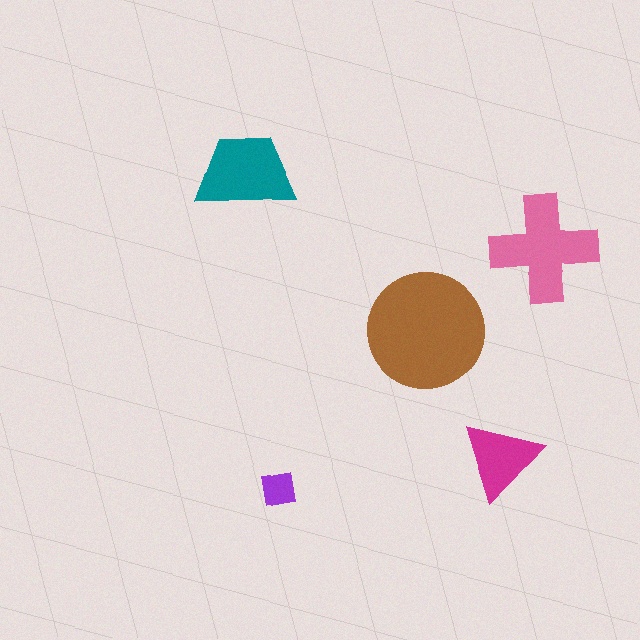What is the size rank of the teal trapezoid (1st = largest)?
3rd.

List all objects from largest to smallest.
The brown circle, the pink cross, the teal trapezoid, the magenta triangle, the purple square.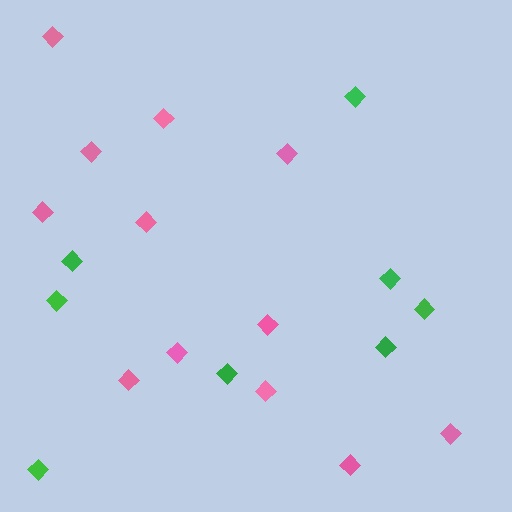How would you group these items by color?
There are 2 groups: one group of pink diamonds (12) and one group of green diamonds (8).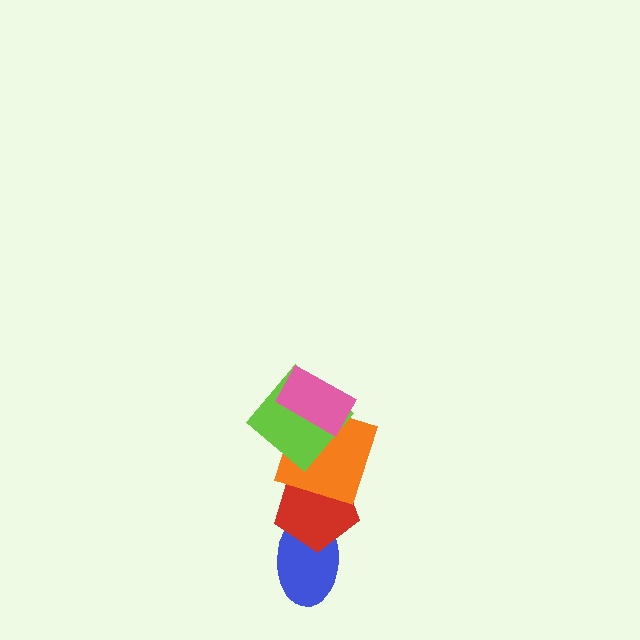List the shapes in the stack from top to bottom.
From top to bottom: the pink rectangle, the lime diamond, the orange square, the red pentagon, the blue ellipse.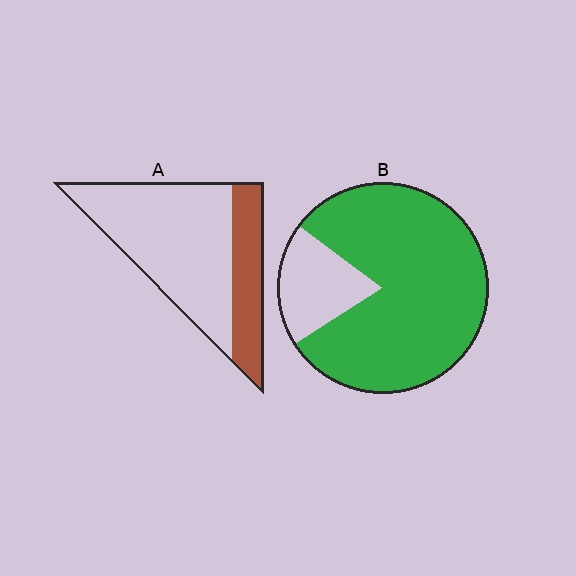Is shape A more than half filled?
No.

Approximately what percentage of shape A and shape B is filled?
A is approximately 30% and B is approximately 80%.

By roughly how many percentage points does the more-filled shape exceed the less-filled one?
By roughly 55 percentage points (B over A).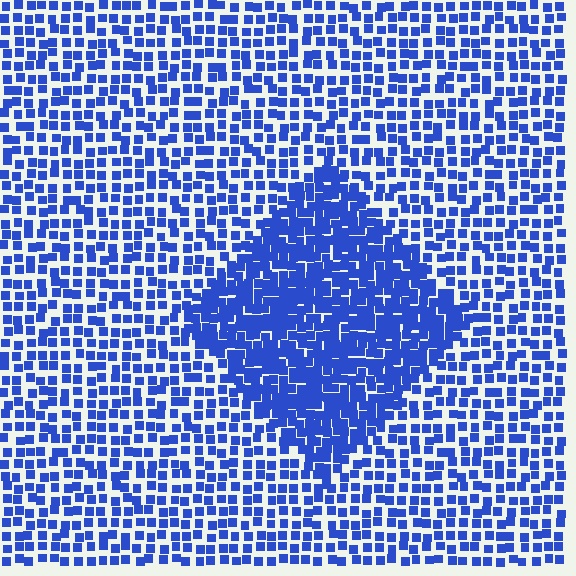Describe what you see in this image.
The image contains small blue elements arranged at two different densities. A diamond-shaped region is visible where the elements are more densely packed than the surrounding area.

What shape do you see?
I see a diamond.